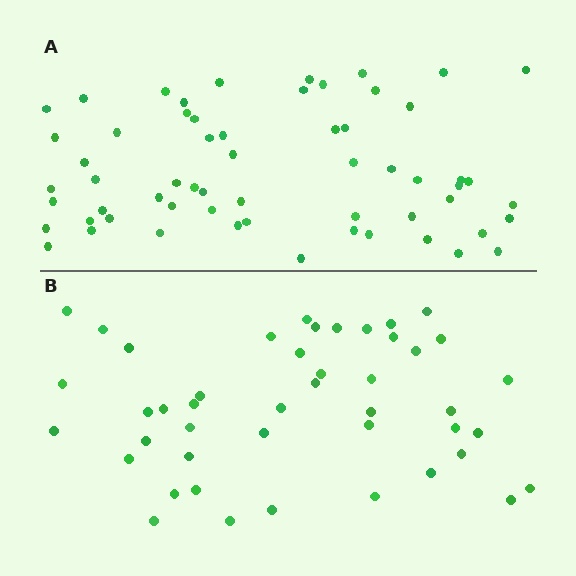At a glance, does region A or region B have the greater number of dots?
Region A (the top region) has more dots.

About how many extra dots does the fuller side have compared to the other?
Region A has approximately 15 more dots than region B.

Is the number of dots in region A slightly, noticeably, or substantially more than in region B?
Region A has noticeably more, but not dramatically so. The ratio is roughly 1.3 to 1.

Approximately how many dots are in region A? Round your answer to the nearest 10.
About 60 dots.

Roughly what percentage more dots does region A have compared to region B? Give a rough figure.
About 35% more.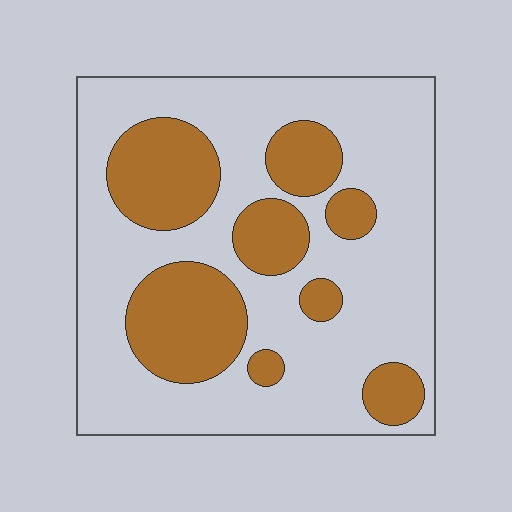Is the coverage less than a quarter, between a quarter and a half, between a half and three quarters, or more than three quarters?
Between a quarter and a half.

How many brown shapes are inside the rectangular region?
8.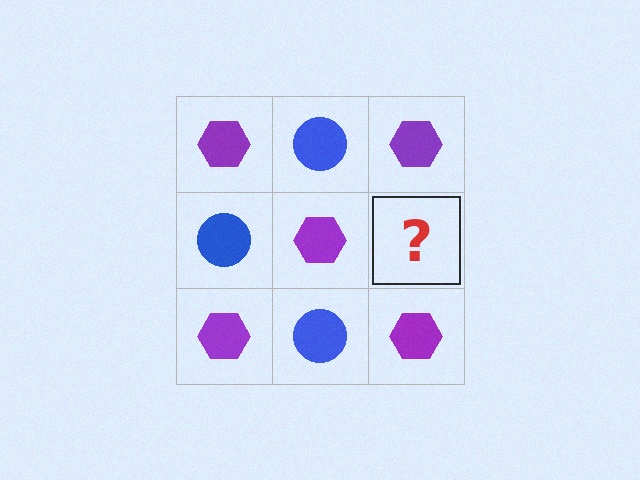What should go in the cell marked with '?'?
The missing cell should contain a blue circle.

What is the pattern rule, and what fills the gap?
The rule is that it alternates purple hexagon and blue circle in a checkerboard pattern. The gap should be filled with a blue circle.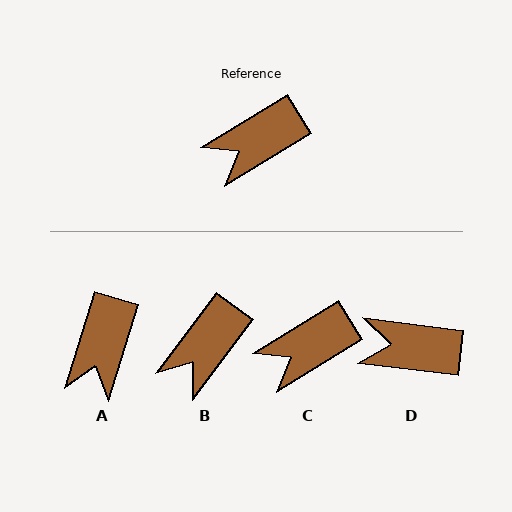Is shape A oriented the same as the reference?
No, it is off by about 41 degrees.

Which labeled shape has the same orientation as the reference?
C.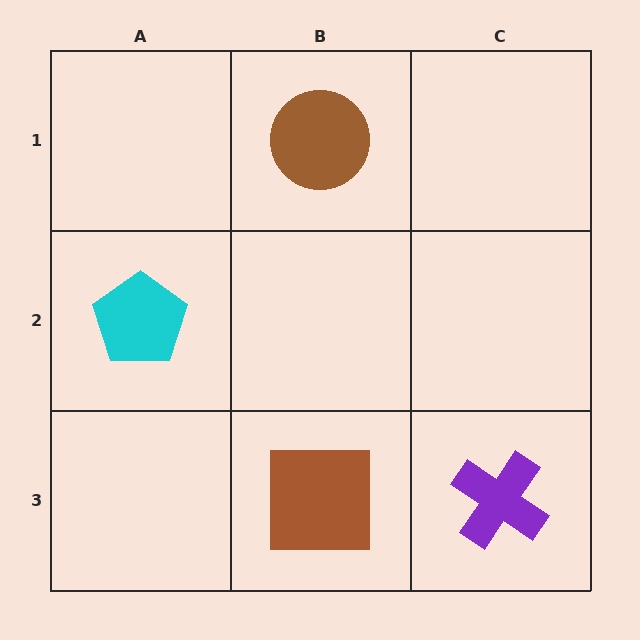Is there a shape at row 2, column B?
No, that cell is empty.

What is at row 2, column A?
A cyan pentagon.